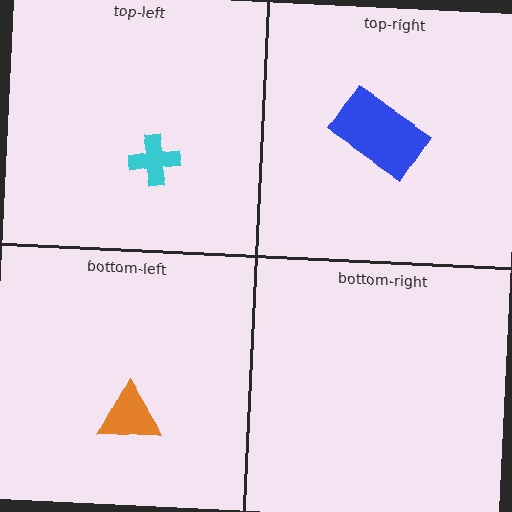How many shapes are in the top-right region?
1.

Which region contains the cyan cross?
The top-left region.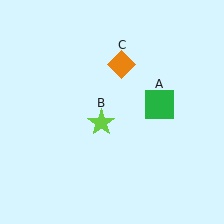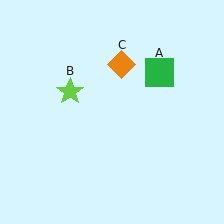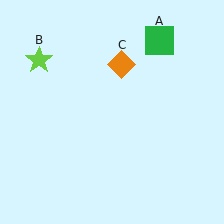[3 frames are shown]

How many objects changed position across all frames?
2 objects changed position: green square (object A), lime star (object B).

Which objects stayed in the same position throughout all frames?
Orange diamond (object C) remained stationary.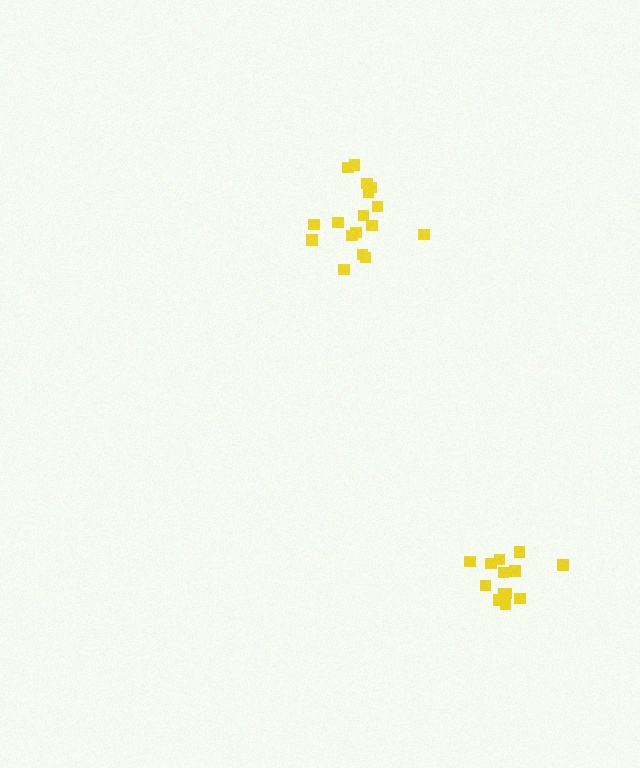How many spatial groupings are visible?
There are 2 spatial groupings.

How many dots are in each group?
Group 1: 17 dots, Group 2: 13 dots (30 total).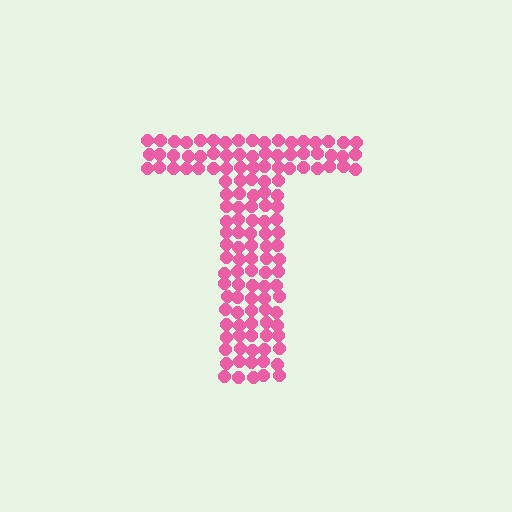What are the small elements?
The small elements are circles.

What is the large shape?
The large shape is the letter T.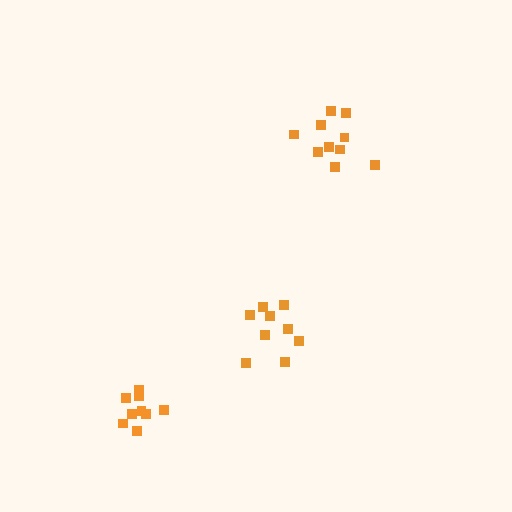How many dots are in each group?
Group 1: 10 dots, Group 2: 9 dots, Group 3: 9 dots (28 total).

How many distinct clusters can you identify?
There are 3 distinct clusters.